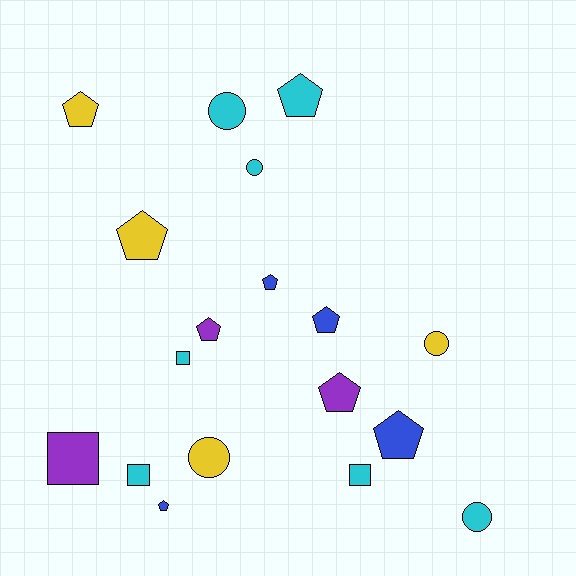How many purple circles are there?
There are no purple circles.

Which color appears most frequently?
Cyan, with 7 objects.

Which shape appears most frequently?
Pentagon, with 9 objects.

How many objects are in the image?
There are 18 objects.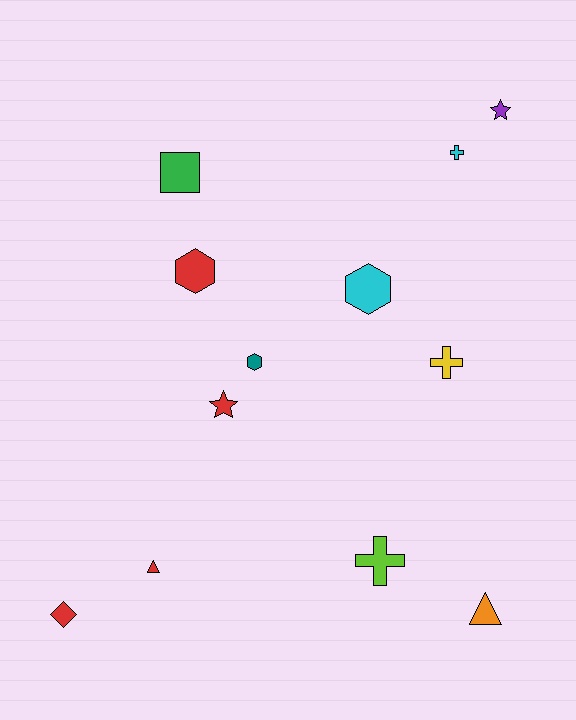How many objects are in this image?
There are 12 objects.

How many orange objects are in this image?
There is 1 orange object.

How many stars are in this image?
There are 2 stars.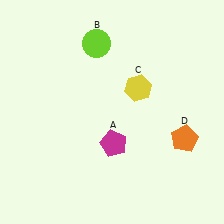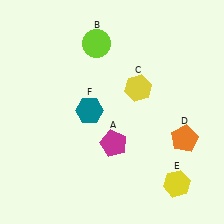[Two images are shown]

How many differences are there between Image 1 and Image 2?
There are 2 differences between the two images.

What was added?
A yellow hexagon (E), a teal hexagon (F) were added in Image 2.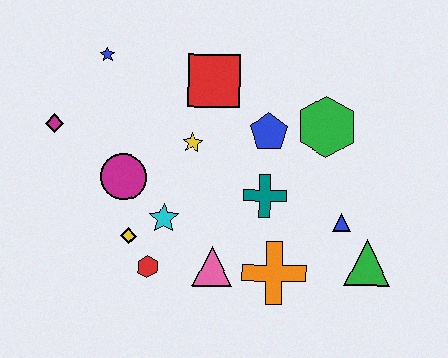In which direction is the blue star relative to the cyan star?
The blue star is above the cyan star.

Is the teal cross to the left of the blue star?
No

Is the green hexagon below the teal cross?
No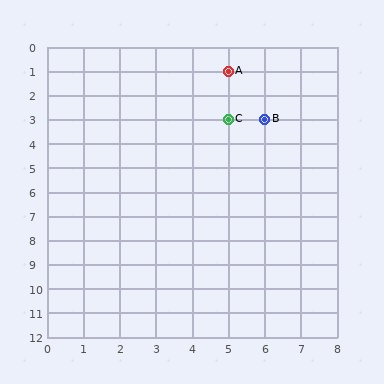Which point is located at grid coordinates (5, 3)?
Point C is at (5, 3).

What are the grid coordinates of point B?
Point B is at grid coordinates (6, 3).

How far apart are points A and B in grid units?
Points A and B are 1 column and 2 rows apart (about 2.2 grid units diagonally).